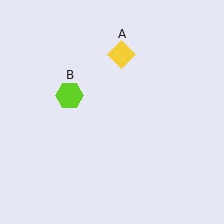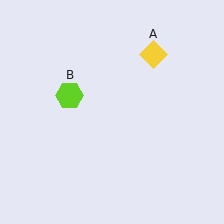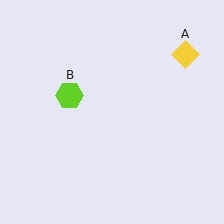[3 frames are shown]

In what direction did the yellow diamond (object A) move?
The yellow diamond (object A) moved right.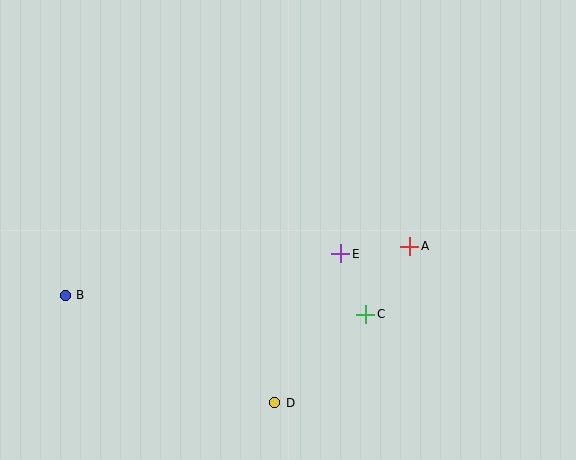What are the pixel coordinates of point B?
Point B is at (65, 296).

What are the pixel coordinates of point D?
Point D is at (275, 403).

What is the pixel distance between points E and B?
The distance between E and B is 278 pixels.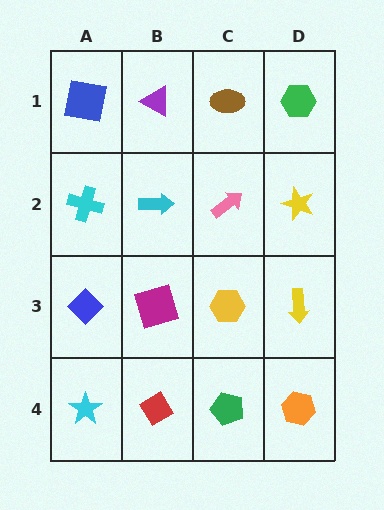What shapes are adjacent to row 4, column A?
A blue diamond (row 3, column A), a red diamond (row 4, column B).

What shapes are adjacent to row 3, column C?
A pink arrow (row 2, column C), a green pentagon (row 4, column C), a magenta square (row 3, column B), a yellow arrow (row 3, column D).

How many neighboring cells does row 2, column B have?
4.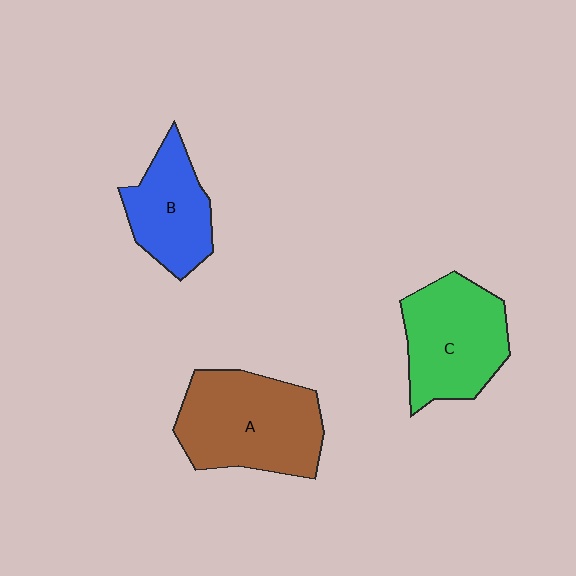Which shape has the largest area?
Shape A (brown).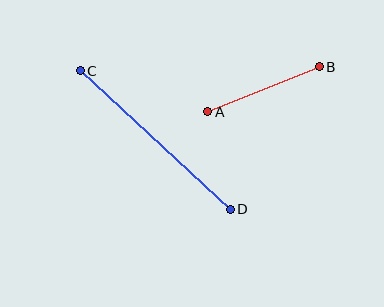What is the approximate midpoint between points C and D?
The midpoint is at approximately (155, 140) pixels.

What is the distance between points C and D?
The distance is approximately 204 pixels.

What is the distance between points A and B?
The distance is approximately 120 pixels.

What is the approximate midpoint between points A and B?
The midpoint is at approximately (263, 89) pixels.